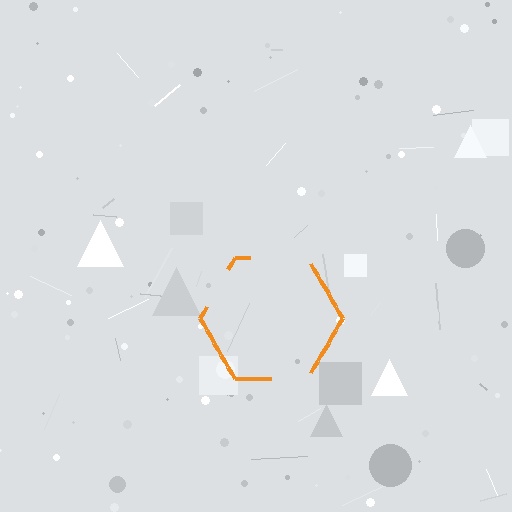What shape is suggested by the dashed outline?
The dashed outline suggests a hexagon.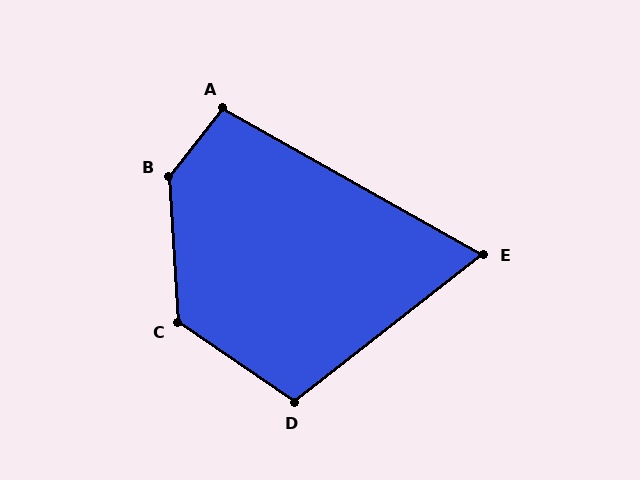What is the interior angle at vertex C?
Approximately 128 degrees (obtuse).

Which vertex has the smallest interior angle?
E, at approximately 67 degrees.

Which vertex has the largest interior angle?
B, at approximately 138 degrees.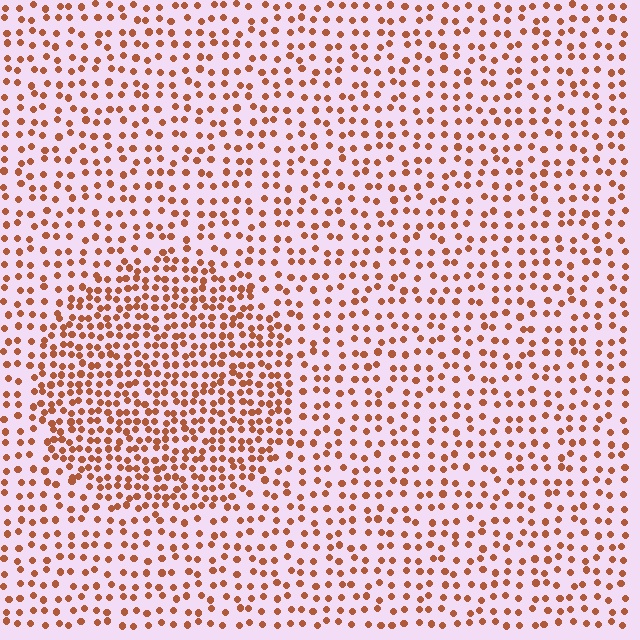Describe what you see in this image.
The image contains small brown elements arranged at two different densities. A circle-shaped region is visible where the elements are more densely packed than the surrounding area.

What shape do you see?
I see a circle.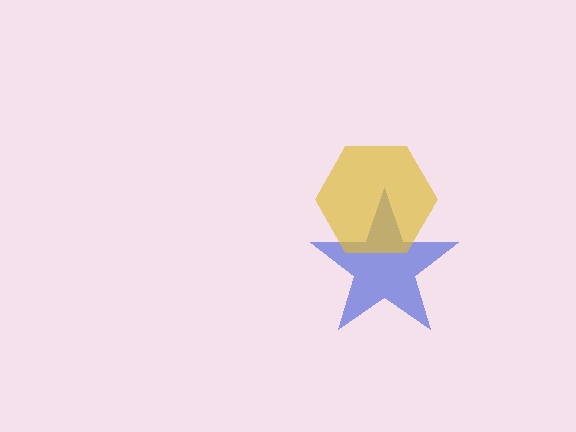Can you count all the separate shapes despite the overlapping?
Yes, there are 2 separate shapes.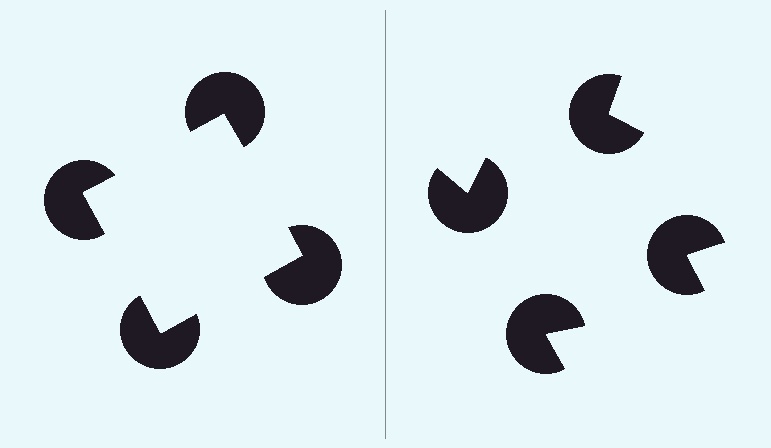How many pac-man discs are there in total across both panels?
8 — 4 on each side.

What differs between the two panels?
The pac-man discs are positioned identically on both sides; only the wedge orientations differ. On the left they align to a square; on the right they are misaligned.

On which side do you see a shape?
An illusory square appears on the left side. On the right side the wedge cuts are rotated, so no coherent shape forms.